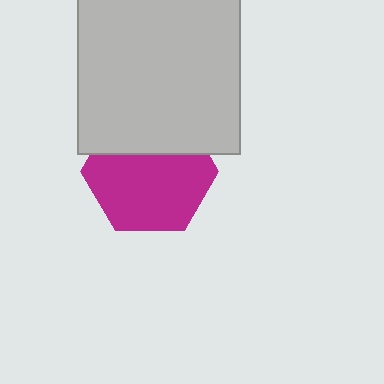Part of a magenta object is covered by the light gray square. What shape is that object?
It is a hexagon.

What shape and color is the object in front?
The object in front is a light gray square.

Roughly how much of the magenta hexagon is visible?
Most of it is visible (roughly 66%).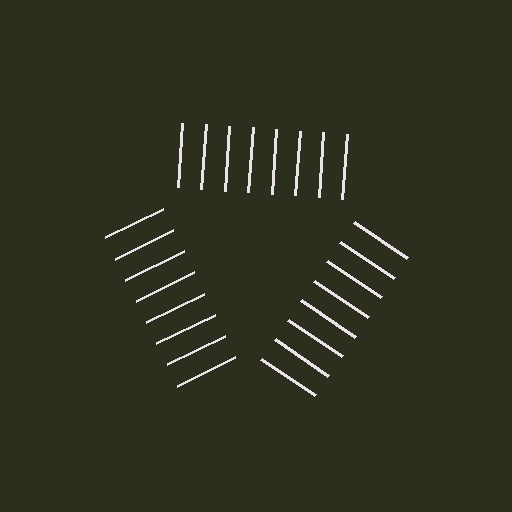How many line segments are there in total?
24 — 8 along each of the 3 edges.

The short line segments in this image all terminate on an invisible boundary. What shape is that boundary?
An illusory triangle — the line segments terminate on its edges but no continuous stroke is drawn.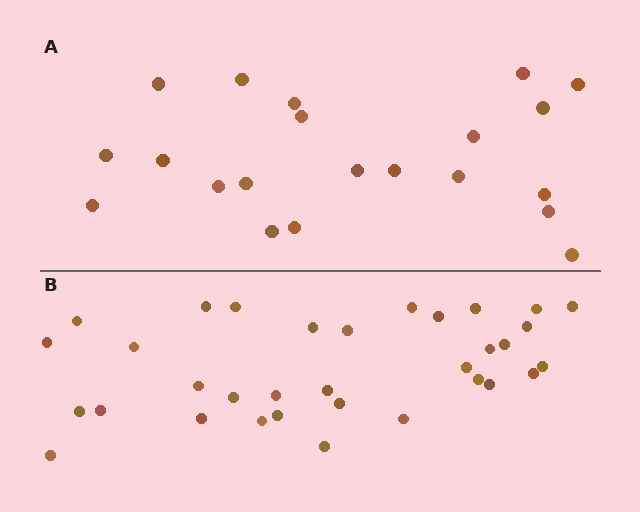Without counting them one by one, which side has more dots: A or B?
Region B (the bottom region) has more dots.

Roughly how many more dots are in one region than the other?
Region B has roughly 12 or so more dots than region A.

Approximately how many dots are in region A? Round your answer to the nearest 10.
About 20 dots. (The exact count is 21, which rounds to 20.)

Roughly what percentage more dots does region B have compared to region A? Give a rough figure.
About 55% more.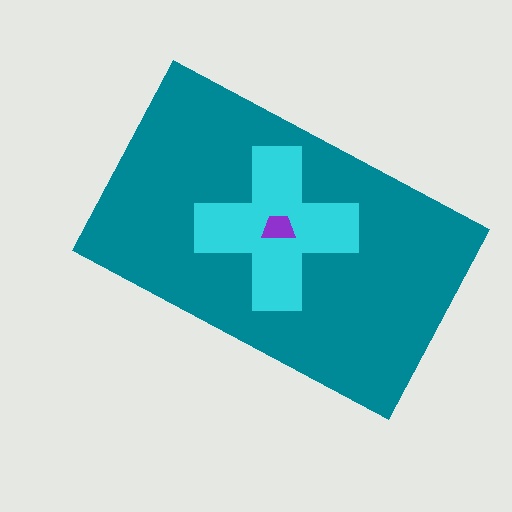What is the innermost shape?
The purple trapezoid.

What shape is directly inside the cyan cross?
The purple trapezoid.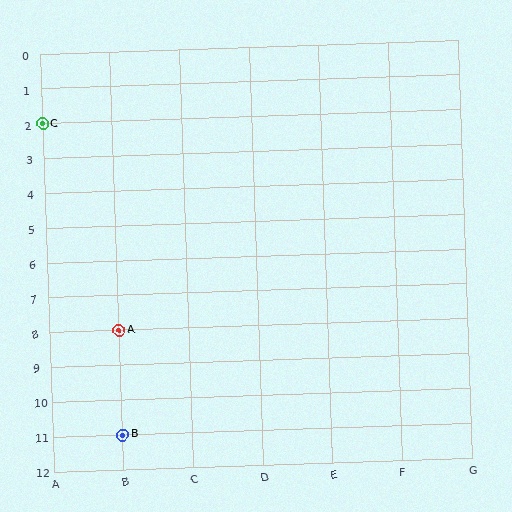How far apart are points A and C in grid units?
Points A and C are 1 column and 6 rows apart (about 6.1 grid units diagonally).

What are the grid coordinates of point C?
Point C is at grid coordinates (A, 2).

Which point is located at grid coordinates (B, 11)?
Point B is at (B, 11).